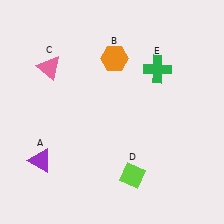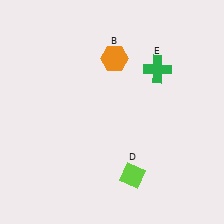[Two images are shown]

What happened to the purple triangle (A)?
The purple triangle (A) was removed in Image 2. It was in the bottom-left area of Image 1.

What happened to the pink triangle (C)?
The pink triangle (C) was removed in Image 2. It was in the top-left area of Image 1.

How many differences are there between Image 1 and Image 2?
There are 2 differences between the two images.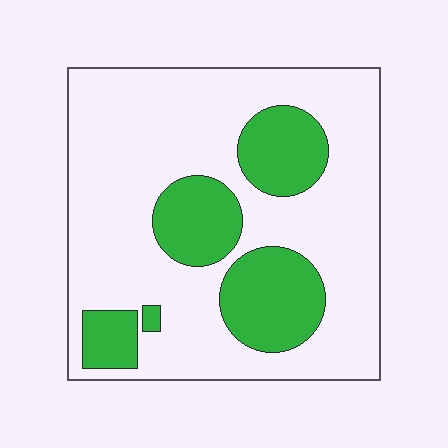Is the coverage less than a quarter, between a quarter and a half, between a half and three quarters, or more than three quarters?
Between a quarter and a half.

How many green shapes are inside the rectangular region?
5.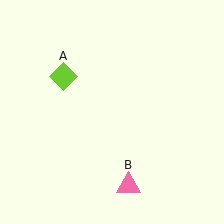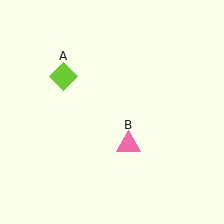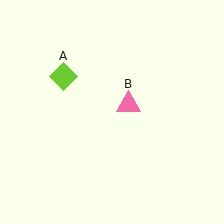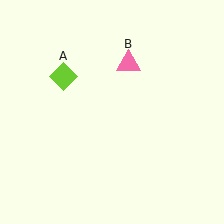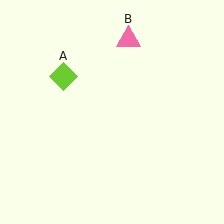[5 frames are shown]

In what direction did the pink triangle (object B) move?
The pink triangle (object B) moved up.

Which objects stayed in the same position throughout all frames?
Lime diamond (object A) remained stationary.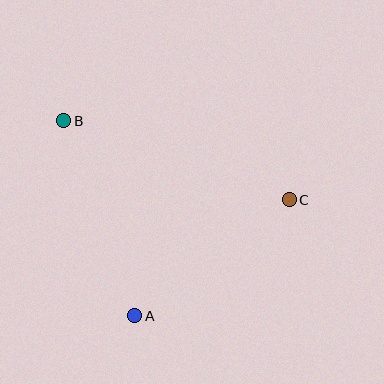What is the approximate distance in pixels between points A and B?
The distance between A and B is approximately 208 pixels.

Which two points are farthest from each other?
Points B and C are farthest from each other.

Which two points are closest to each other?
Points A and C are closest to each other.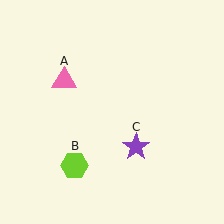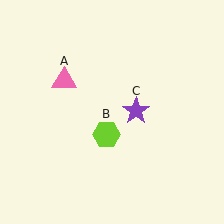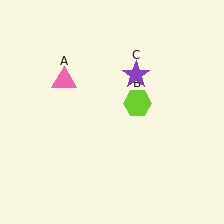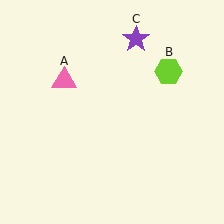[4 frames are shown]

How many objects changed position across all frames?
2 objects changed position: lime hexagon (object B), purple star (object C).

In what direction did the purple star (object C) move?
The purple star (object C) moved up.